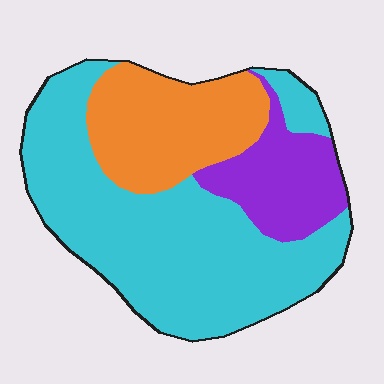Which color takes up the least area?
Purple, at roughly 15%.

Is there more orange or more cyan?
Cyan.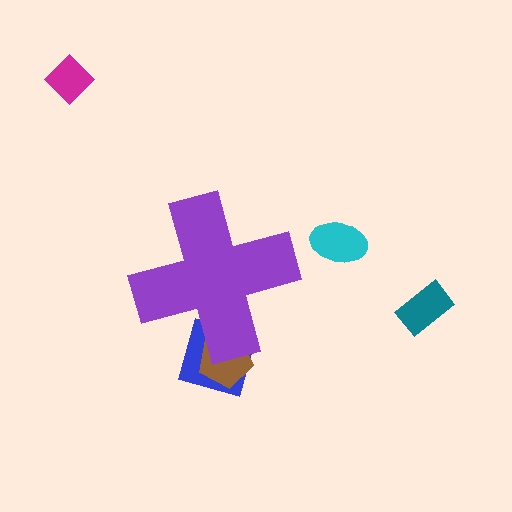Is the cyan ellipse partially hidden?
No, the cyan ellipse is fully visible.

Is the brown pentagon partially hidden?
Yes, the brown pentagon is partially hidden behind the purple cross.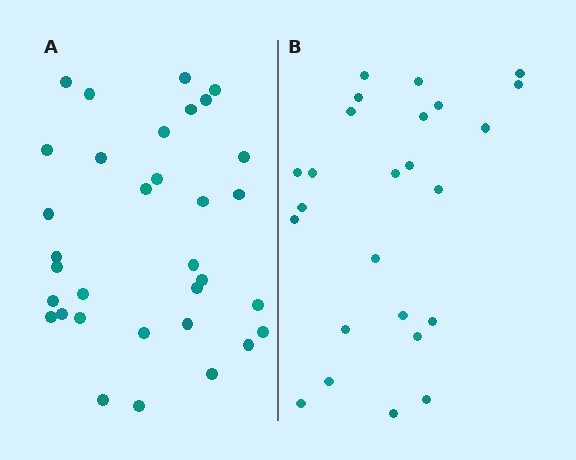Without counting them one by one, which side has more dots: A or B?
Region A (the left region) has more dots.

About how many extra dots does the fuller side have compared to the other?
Region A has roughly 8 or so more dots than region B.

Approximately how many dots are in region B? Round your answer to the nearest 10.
About 20 dots. (The exact count is 25, which rounds to 20.)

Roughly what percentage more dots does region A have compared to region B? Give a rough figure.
About 30% more.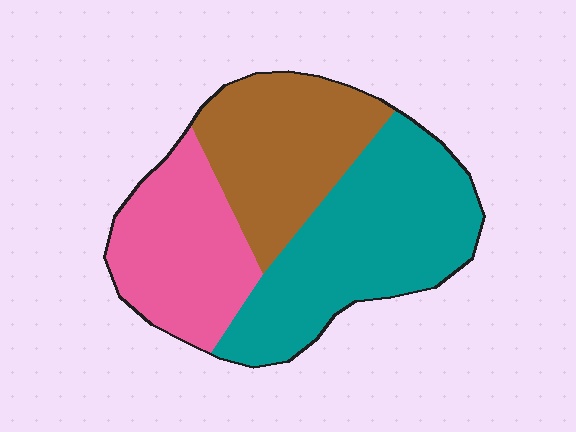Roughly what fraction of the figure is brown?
Brown covers 30% of the figure.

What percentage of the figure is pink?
Pink covers 28% of the figure.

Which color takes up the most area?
Teal, at roughly 45%.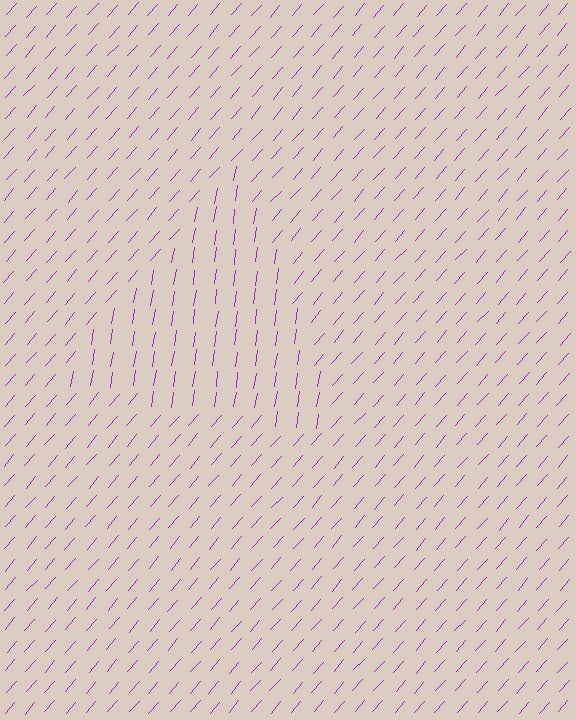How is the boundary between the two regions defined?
The boundary is defined purely by a change in line orientation (approximately 32 degrees difference). All lines are the same color and thickness.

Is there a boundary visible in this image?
Yes, there is a texture boundary formed by a change in line orientation.